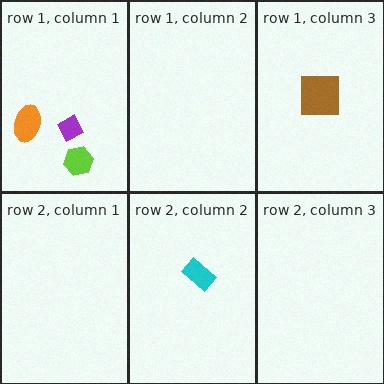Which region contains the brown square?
The row 1, column 3 region.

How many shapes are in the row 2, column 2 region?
1.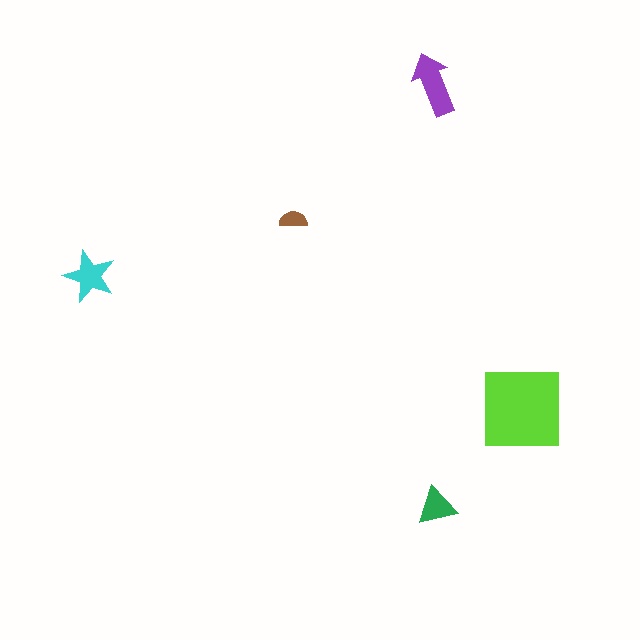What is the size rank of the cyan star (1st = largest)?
3rd.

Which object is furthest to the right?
The lime square is rightmost.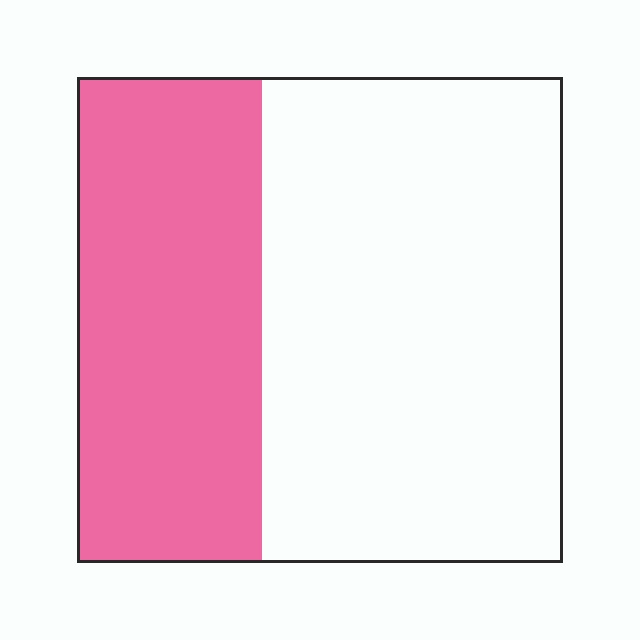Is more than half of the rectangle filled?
No.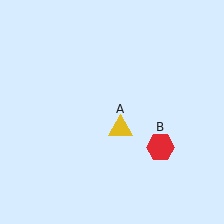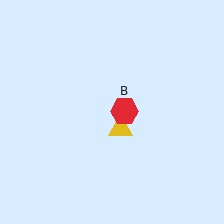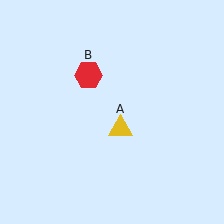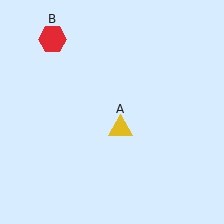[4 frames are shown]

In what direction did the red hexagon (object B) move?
The red hexagon (object B) moved up and to the left.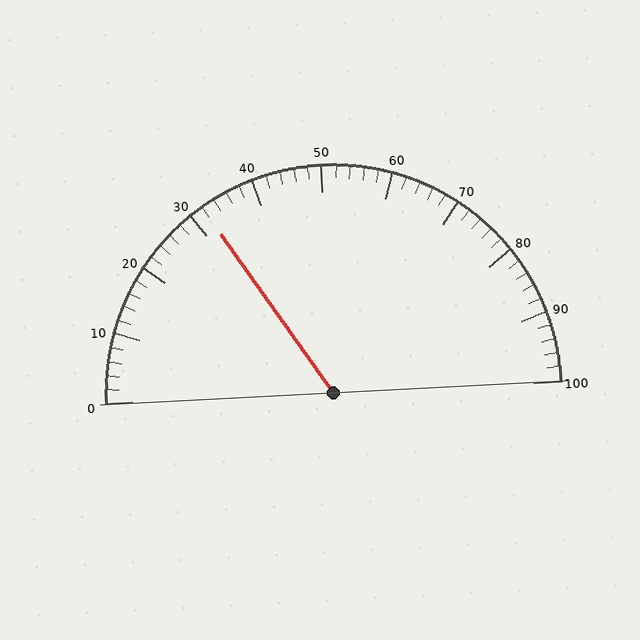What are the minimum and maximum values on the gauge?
The gauge ranges from 0 to 100.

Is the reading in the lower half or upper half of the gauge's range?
The reading is in the lower half of the range (0 to 100).